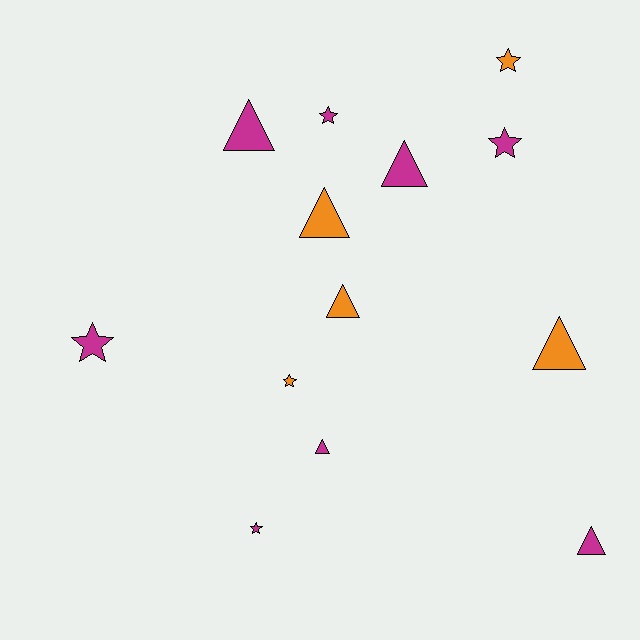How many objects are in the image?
There are 13 objects.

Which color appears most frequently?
Magenta, with 8 objects.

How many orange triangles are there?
There are 3 orange triangles.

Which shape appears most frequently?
Triangle, with 7 objects.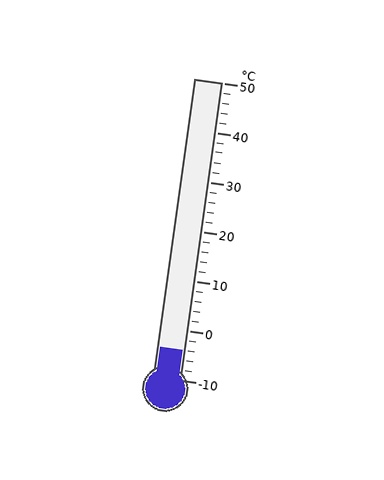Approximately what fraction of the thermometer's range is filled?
The thermometer is filled to approximately 10% of its range.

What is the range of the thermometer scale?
The thermometer scale ranges from -10°C to 50°C.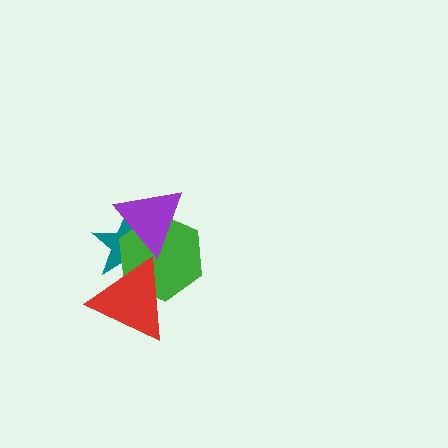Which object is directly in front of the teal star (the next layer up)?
The green hexagon is directly in front of the teal star.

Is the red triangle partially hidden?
No, no other shape covers it.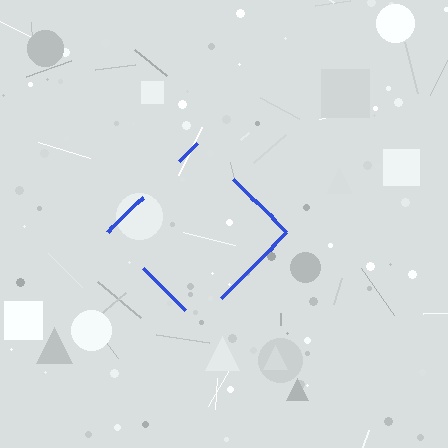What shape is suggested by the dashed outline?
The dashed outline suggests a diamond.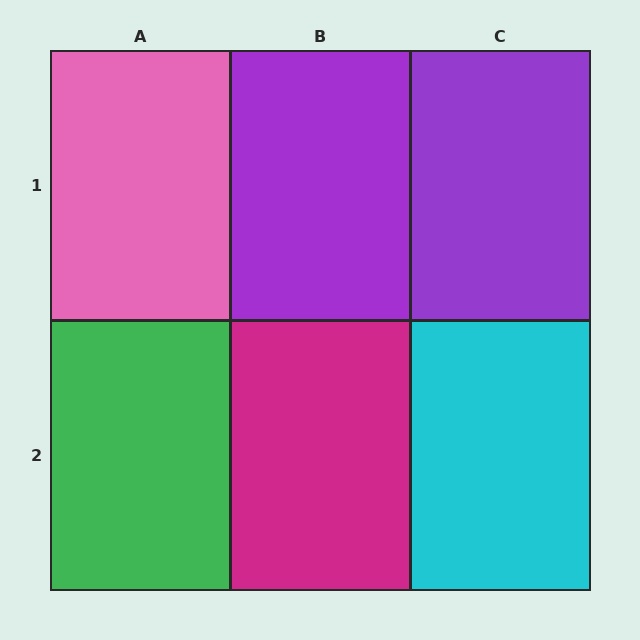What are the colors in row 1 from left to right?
Pink, purple, purple.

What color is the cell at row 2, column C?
Cyan.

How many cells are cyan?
1 cell is cyan.